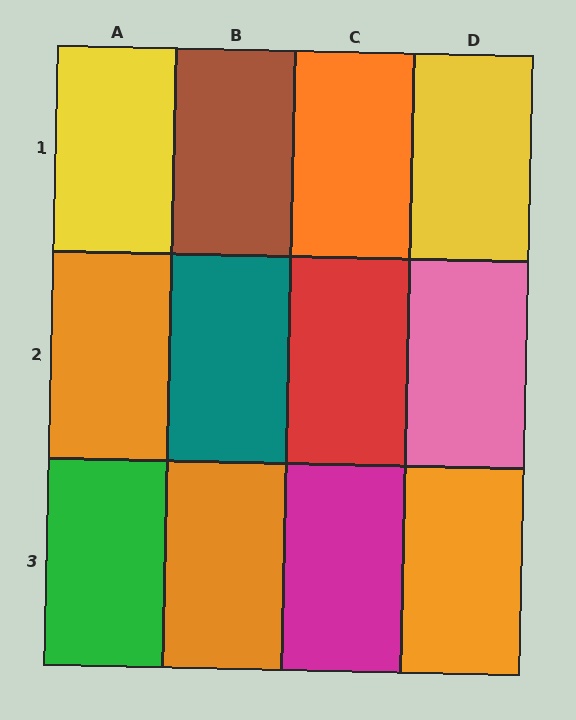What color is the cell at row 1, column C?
Orange.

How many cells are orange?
4 cells are orange.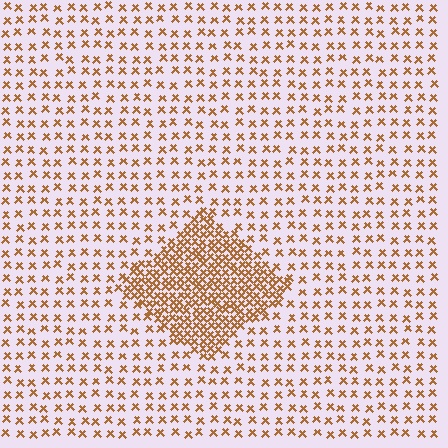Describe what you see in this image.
The image contains small brown elements arranged at two different densities. A diamond-shaped region is visible where the elements are more densely packed than the surrounding area.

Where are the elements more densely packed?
The elements are more densely packed inside the diamond boundary.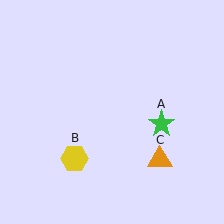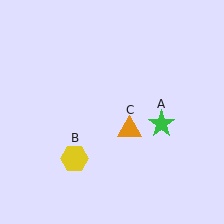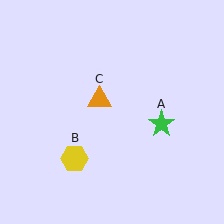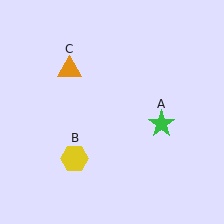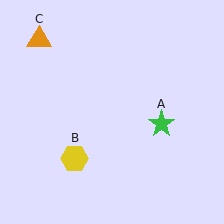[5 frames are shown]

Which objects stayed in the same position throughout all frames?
Green star (object A) and yellow hexagon (object B) remained stationary.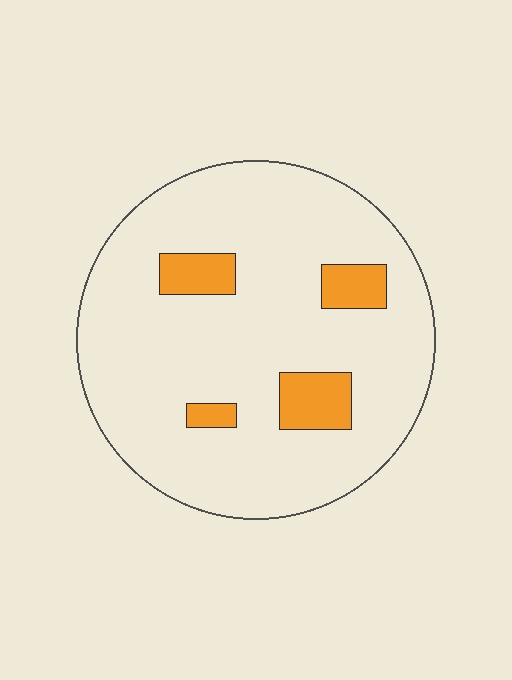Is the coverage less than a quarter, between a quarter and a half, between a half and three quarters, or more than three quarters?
Less than a quarter.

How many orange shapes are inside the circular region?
4.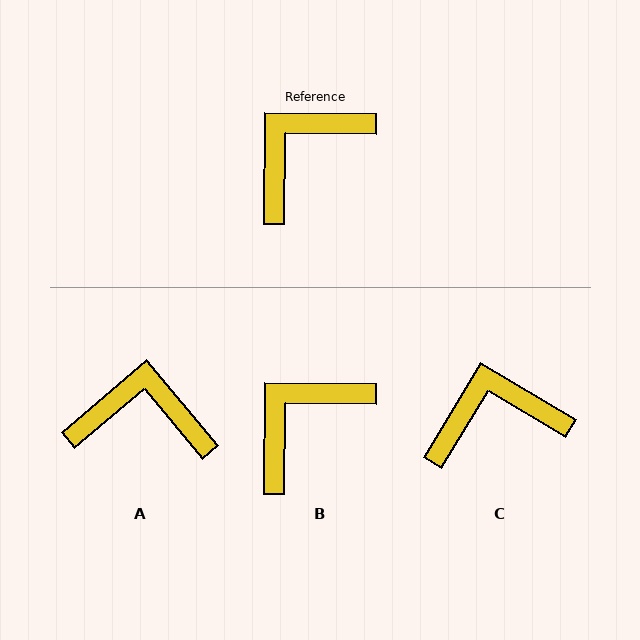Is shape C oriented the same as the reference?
No, it is off by about 31 degrees.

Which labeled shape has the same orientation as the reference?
B.